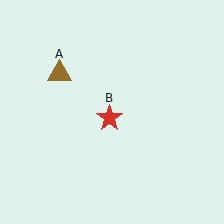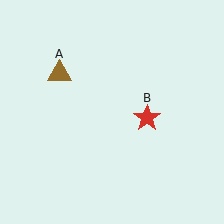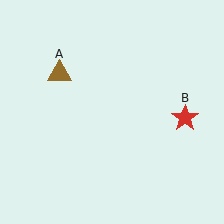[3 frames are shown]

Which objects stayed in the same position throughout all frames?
Brown triangle (object A) remained stationary.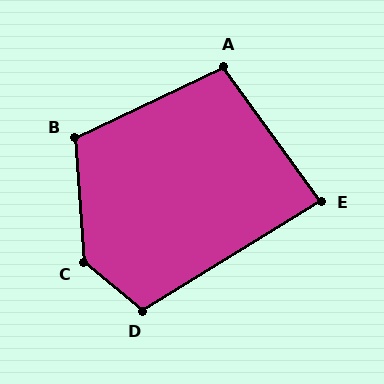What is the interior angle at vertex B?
Approximately 111 degrees (obtuse).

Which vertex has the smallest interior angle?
E, at approximately 86 degrees.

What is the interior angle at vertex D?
Approximately 109 degrees (obtuse).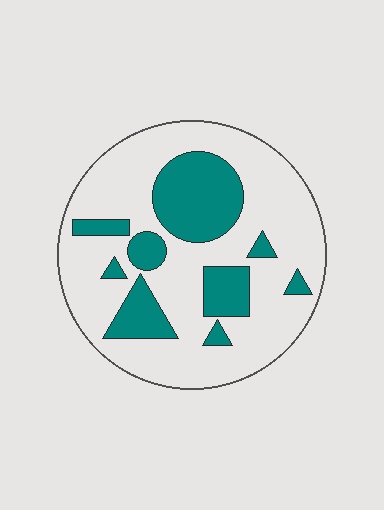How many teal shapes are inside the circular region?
9.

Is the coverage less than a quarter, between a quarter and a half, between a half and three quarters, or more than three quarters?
Between a quarter and a half.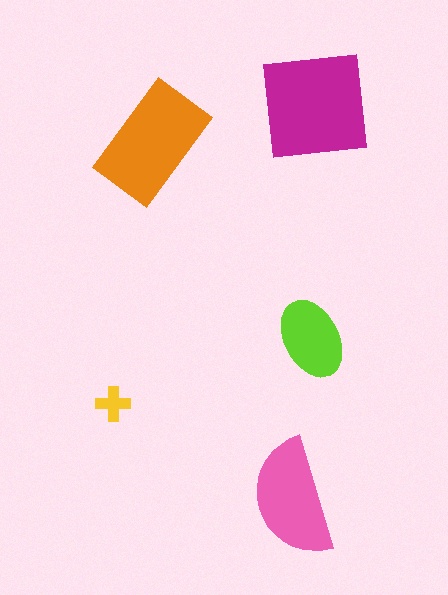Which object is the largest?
The magenta square.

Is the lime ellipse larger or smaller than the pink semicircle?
Smaller.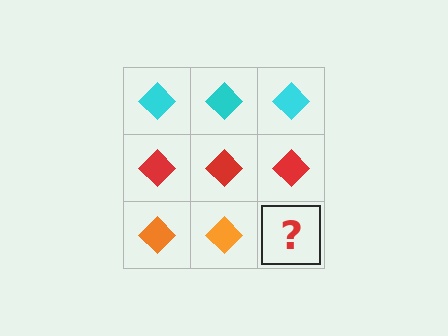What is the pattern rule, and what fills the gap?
The rule is that each row has a consistent color. The gap should be filled with an orange diamond.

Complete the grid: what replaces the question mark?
The question mark should be replaced with an orange diamond.